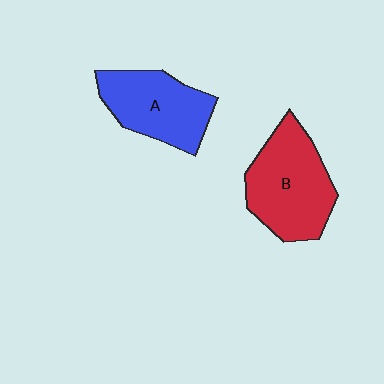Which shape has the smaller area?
Shape A (blue).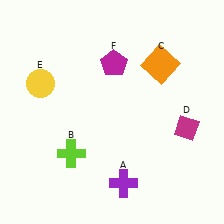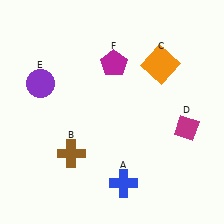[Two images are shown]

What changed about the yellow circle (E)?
In Image 1, E is yellow. In Image 2, it changed to purple.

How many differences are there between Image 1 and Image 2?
There are 3 differences between the two images.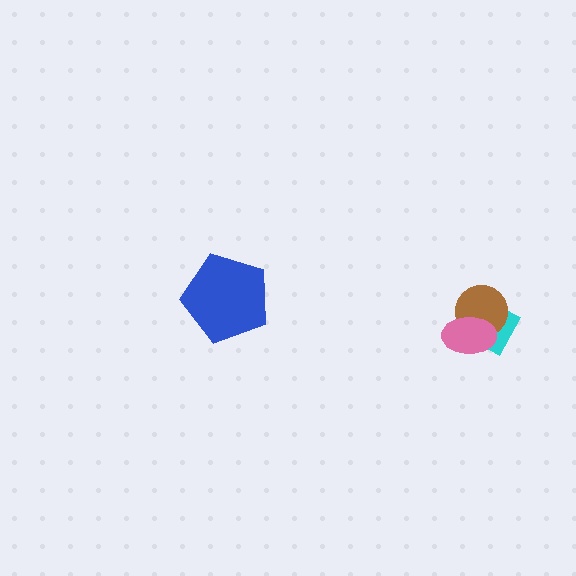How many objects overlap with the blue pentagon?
0 objects overlap with the blue pentagon.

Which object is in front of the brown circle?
The pink ellipse is in front of the brown circle.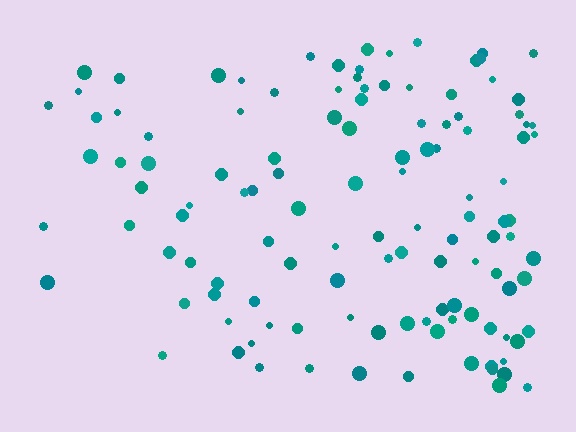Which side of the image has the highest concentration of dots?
The right.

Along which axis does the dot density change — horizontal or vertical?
Horizontal.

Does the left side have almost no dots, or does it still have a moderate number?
Still a moderate number, just noticeably fewer than the right.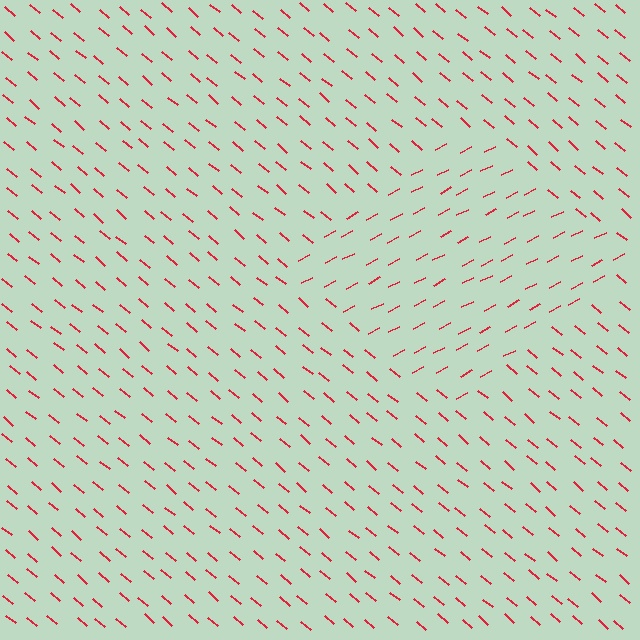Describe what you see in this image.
The image is filled with small red line segments. A diamond region in the image has lines oriented differently from the surrounding lines, creating a visible texture boundary.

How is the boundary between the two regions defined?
The boundary is defined purely by a change in line orientation (approximately 68 degrees difference). All lines are the same color and thickness.